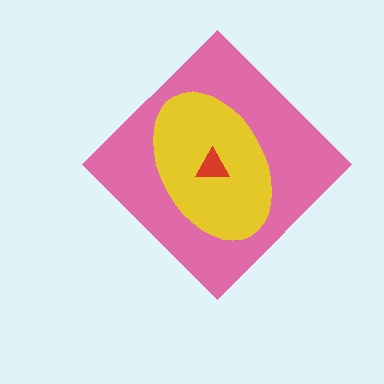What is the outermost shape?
The pink diamond.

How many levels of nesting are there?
3.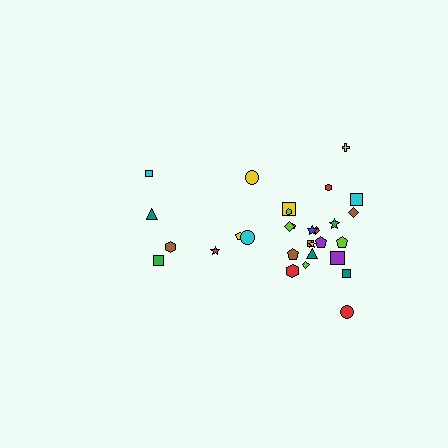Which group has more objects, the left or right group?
The right group.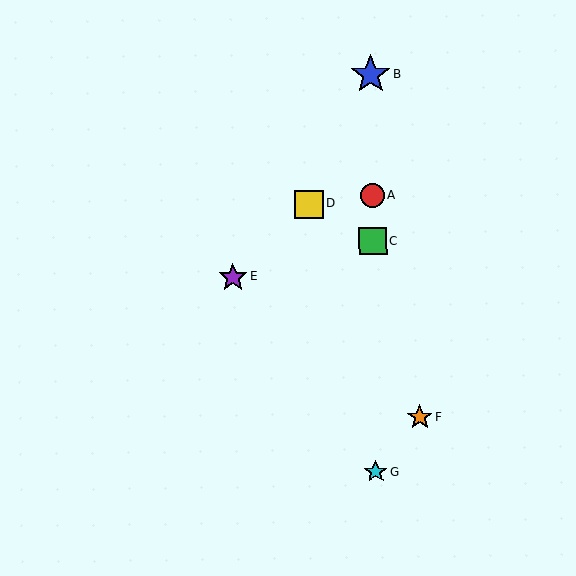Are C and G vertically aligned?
Yes, both are at x≈373.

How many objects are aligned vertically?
4 objects (A, B, C, G) are aligned vertically.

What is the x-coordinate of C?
Object C is at x≈373.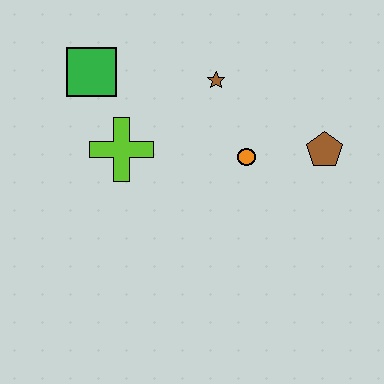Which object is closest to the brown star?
The orange circle is closest to the brown star.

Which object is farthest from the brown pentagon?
The green square is farthest from the brown pentagon.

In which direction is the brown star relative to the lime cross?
The brown star is to the right of the lime cross.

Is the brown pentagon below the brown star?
Yes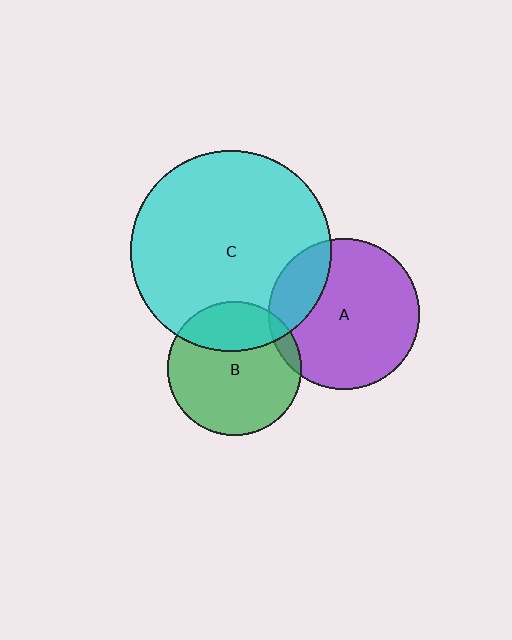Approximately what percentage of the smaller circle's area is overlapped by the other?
Approximately 30%.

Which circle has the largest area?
Circle C (cyan).